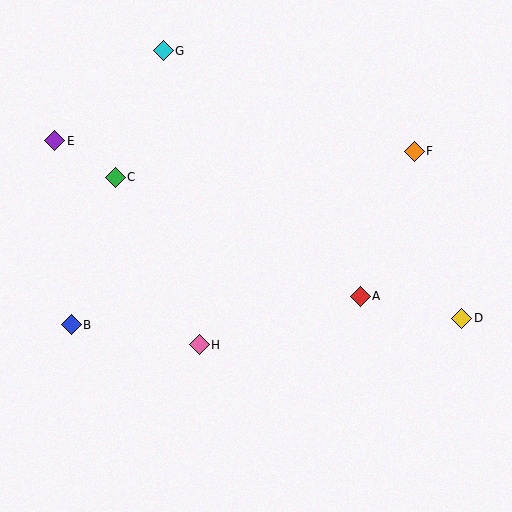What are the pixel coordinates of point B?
Point B is at (71, 325).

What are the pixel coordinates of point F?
Point F is at (414, 152).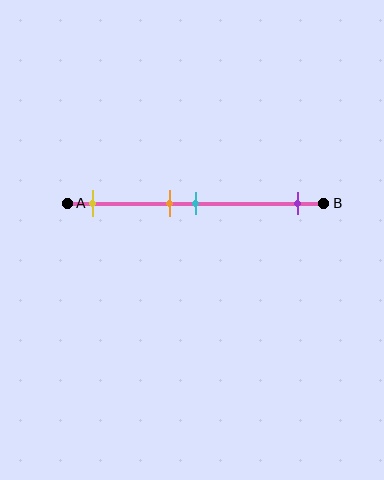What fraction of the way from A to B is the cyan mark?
The cyan mark is approximately 50% (0.5) of the way from A to B.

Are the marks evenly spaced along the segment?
No, the marks are not evenly spaced.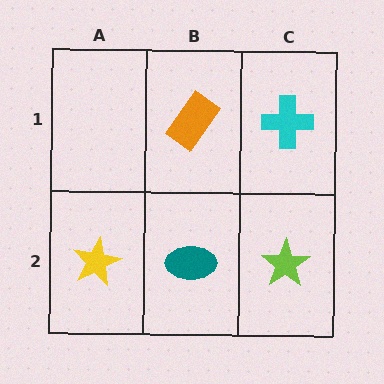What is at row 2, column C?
A lime star.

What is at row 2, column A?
A yellow star.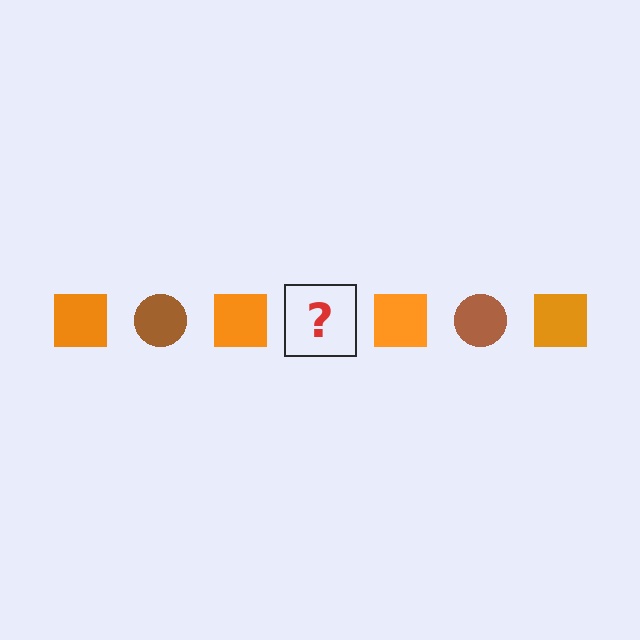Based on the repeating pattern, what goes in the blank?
The blank should be a brown circle.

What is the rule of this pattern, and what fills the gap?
The rule is that the pattern alternates between orange square and brown circle. The gap should be filled with a brown circle.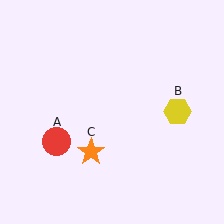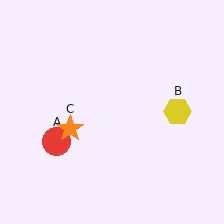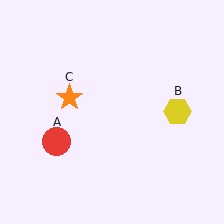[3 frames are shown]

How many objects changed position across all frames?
1 object changed position: orange star (object C).